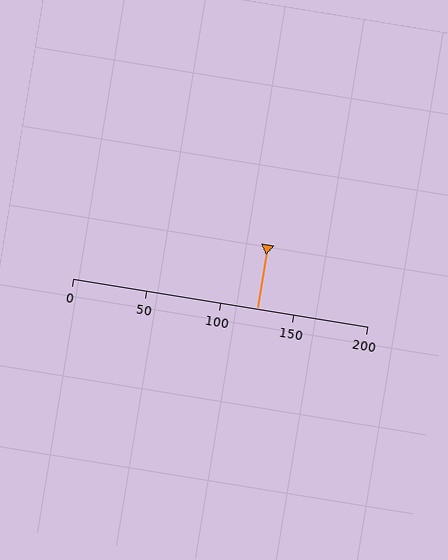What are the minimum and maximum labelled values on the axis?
The axis runs from 0 to 200.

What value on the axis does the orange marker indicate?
The marker indicates approximately 125.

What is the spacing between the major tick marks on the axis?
The major ticks are spaced 50 apart.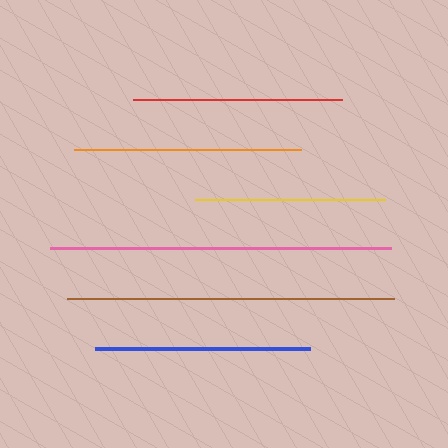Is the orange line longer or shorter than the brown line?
The brown line is longer than the orange line.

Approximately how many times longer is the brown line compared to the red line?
The brown line is approximately 1.6 times the length of the red line.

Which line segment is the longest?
The pink line is the longest at approximately 341 pixels.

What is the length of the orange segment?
The orange segment is approximately 227 pixels long.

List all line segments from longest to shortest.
From longest to shortest: pink, brown, orange, blue, red, yellow.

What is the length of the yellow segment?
The yellow segment is approximately 190 pixels long.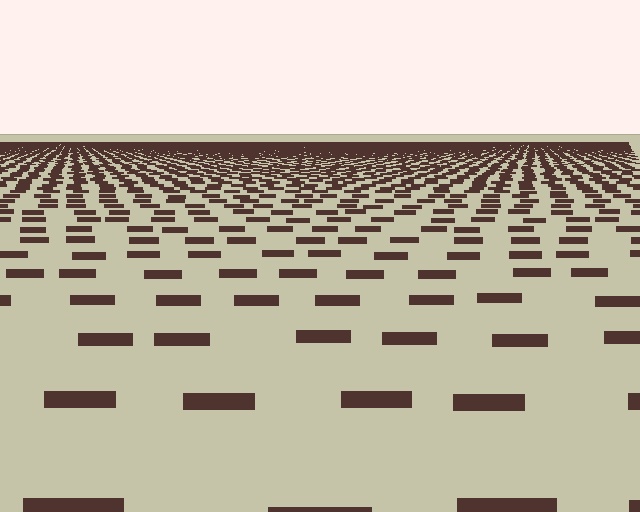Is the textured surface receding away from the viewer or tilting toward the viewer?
The surface is receding away from the viewer. Texture elements get smaller and denser toward the top.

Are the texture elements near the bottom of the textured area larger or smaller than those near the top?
Larger. Near the bottom, elements are closer to the viewer and appear at a bigger on-screen size.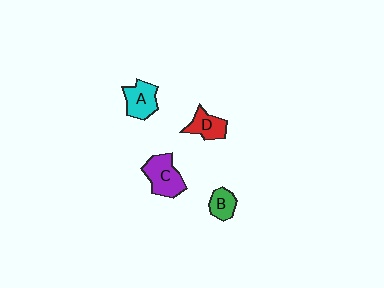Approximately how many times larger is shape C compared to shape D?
Approximately 1.5 times.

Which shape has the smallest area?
Shape B (green).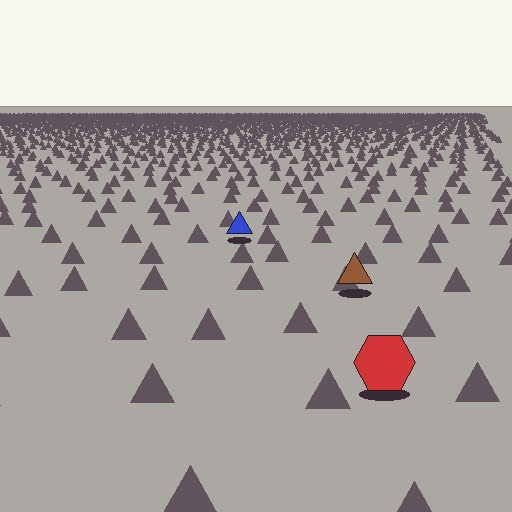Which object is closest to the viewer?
The red hexagon is closest. The texture marks near it are larger and more spread out.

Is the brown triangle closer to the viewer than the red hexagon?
No. The red hexagon is closer — you can tell from the texture gradient: the ground texture is coarser near it.